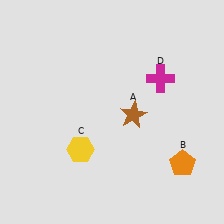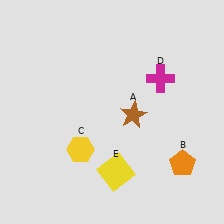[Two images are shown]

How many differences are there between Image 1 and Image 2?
There is 1 difference between the two images.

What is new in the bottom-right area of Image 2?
A yellow square (E) was added in the bottom-right area of Image 2.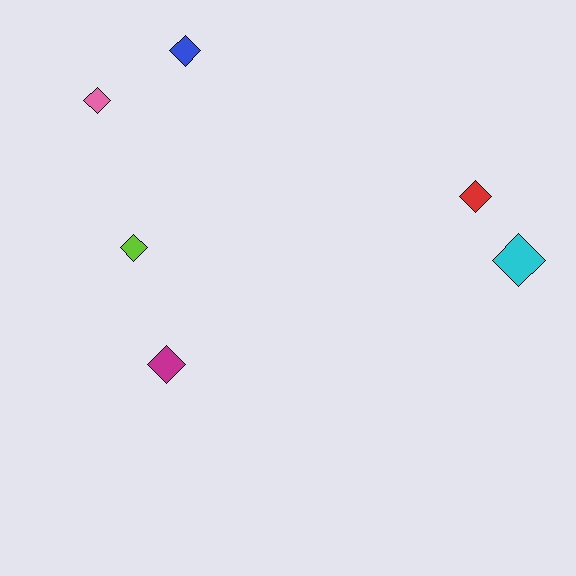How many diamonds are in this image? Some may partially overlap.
There are 6 diamonds.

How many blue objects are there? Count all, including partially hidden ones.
There is 1 blue object.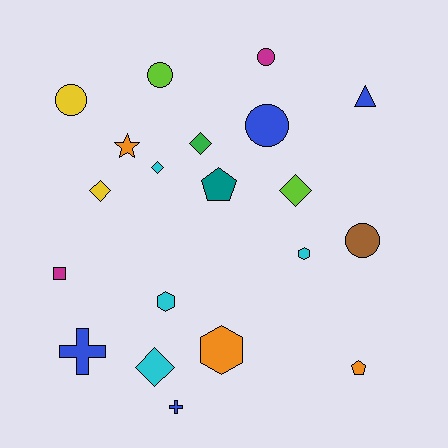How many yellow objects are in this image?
There are 2 yellow objects.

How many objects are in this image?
There are 20 objects.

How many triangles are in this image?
There is 1 triangle.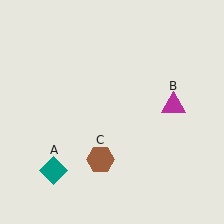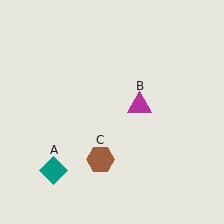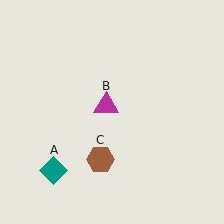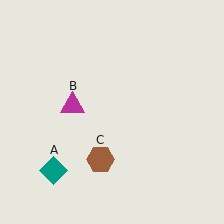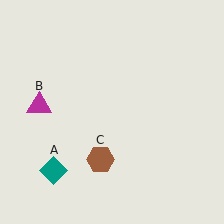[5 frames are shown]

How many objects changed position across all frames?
1 object changed position: magenta triangle (object B).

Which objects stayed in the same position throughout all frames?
Teal diamond (object A) and brown hexagon (object C) remained stationary.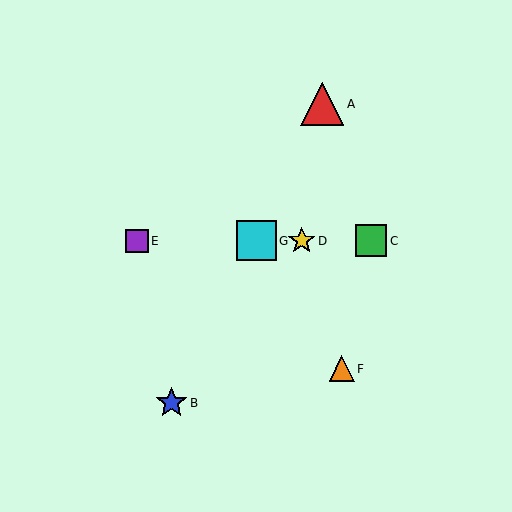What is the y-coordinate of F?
Object F is at y≈369.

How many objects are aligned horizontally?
4 objects (C, D, E, G) are aligned horizontally.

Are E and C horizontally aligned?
Yes, both are at y≈241.